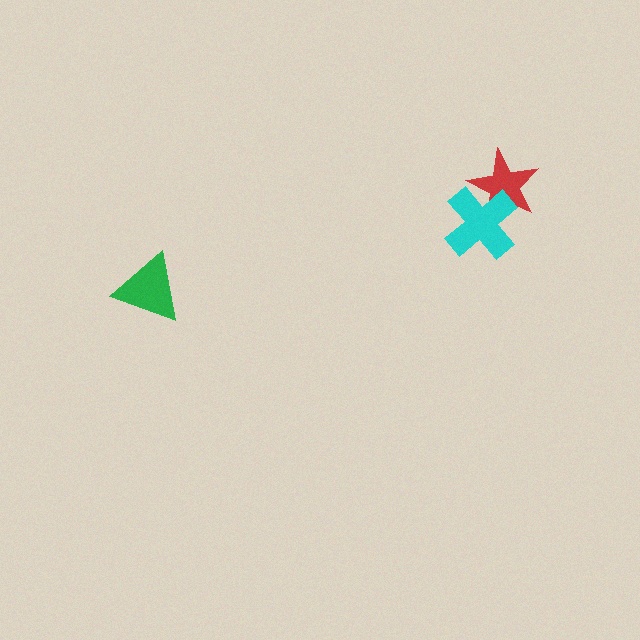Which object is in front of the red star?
The cyan cross is in front of the red star.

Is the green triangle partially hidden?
No, no other shape covers it.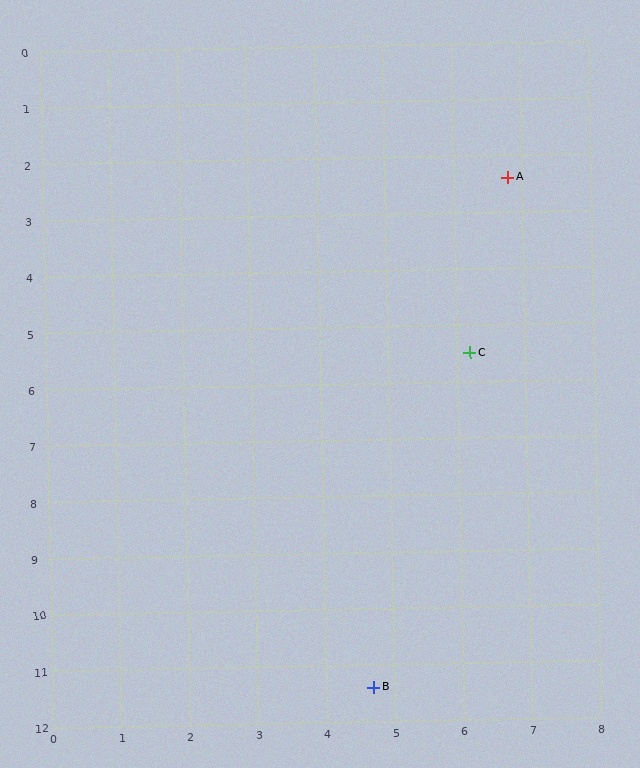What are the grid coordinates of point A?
Point A is at approximately (6.8, 2.4).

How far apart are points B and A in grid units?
Points B and A are about 9.2 grid units apart.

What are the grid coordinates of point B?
Point B is at approximately (4.7, 11.4).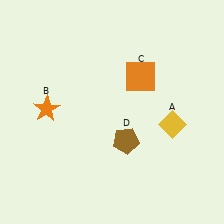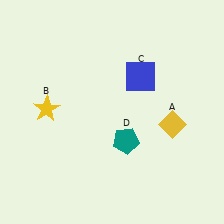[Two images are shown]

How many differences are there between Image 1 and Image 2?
There are 3 differences between the two images.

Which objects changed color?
B changed from orange to yellow. C changed from orange to blue. D changed from brown to teal.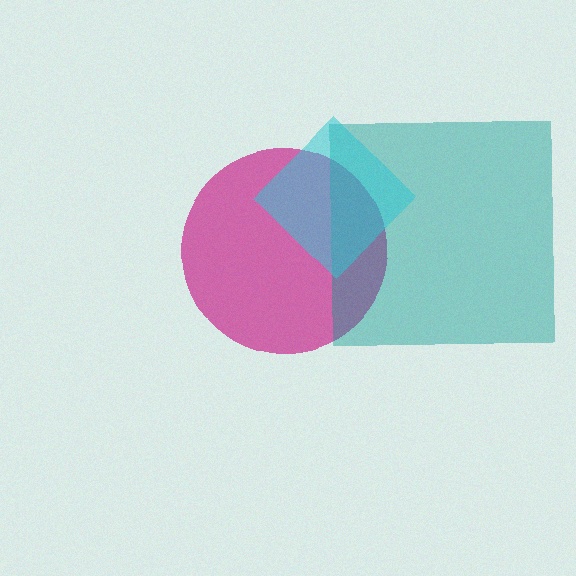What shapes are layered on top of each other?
The layered shapes are: a magenta circle, a teal square, a cyan diamond.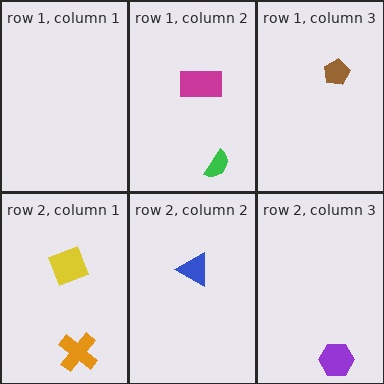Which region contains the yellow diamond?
The row 2, column 1 region.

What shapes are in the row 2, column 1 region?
The yellow diamond, the orange cross.